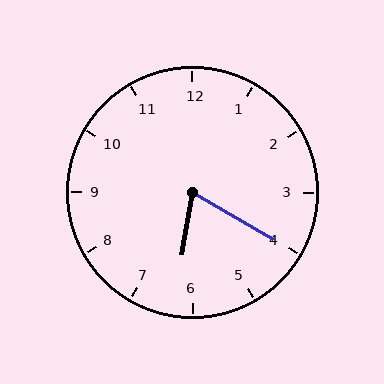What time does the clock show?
6:20.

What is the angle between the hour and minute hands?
Approximately 70 degrees.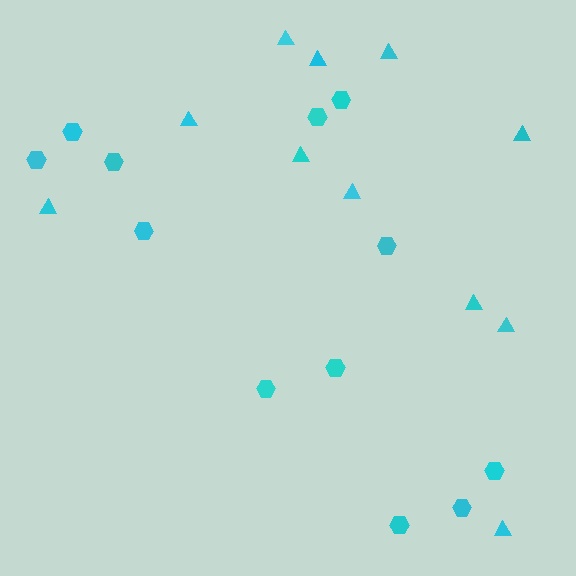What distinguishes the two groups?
There are 2 groups: one group of hexagons (12) and one group of triangles (11).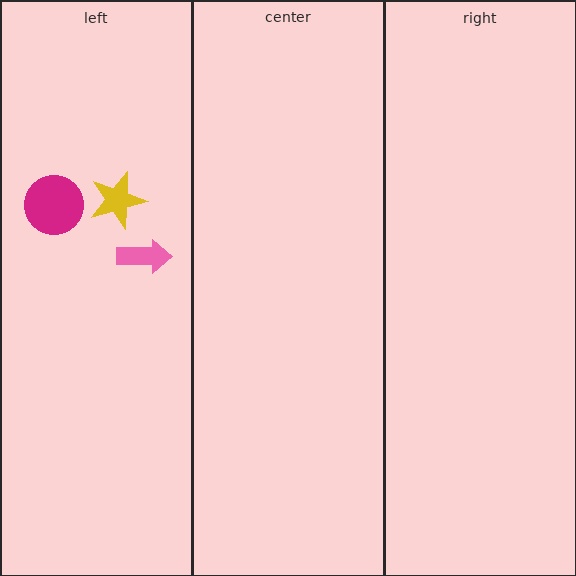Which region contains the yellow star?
The left region.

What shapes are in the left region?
The magenta circle, the yellow star, the pink arrow.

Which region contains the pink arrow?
The left region.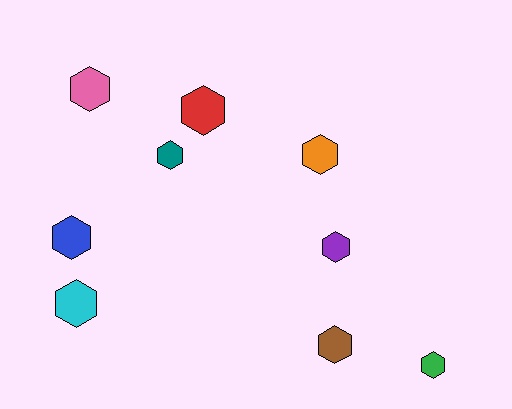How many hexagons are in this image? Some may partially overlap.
There are 9 hexagons.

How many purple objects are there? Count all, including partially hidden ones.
There is 1 purple object.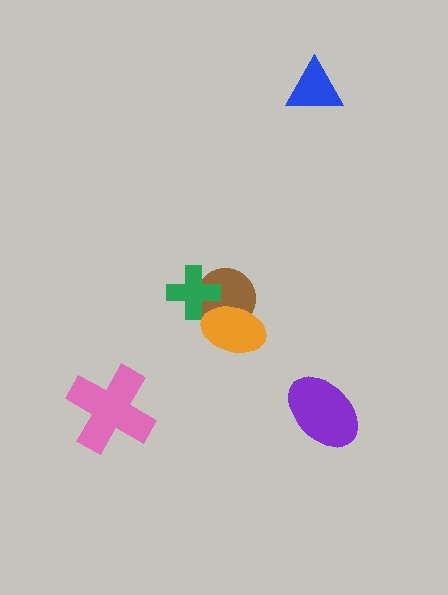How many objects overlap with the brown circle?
2 objects overlap with the brown circle.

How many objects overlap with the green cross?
2 objects overlap with the green cross.